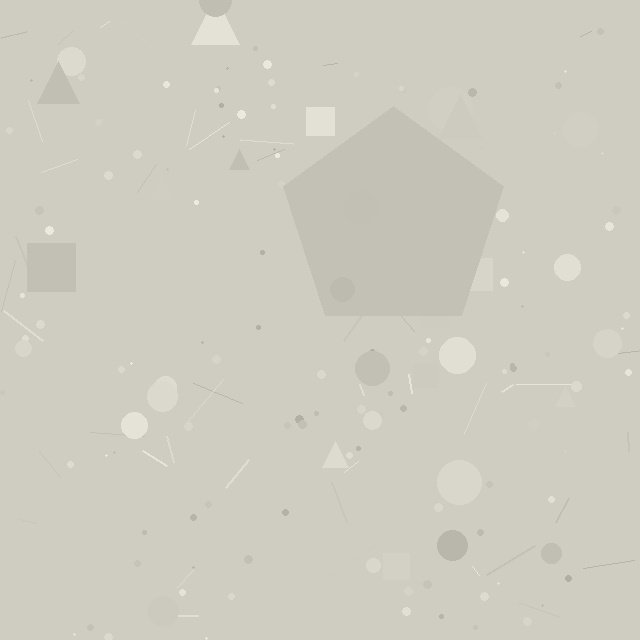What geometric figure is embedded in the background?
A pentagon is embedded in the background.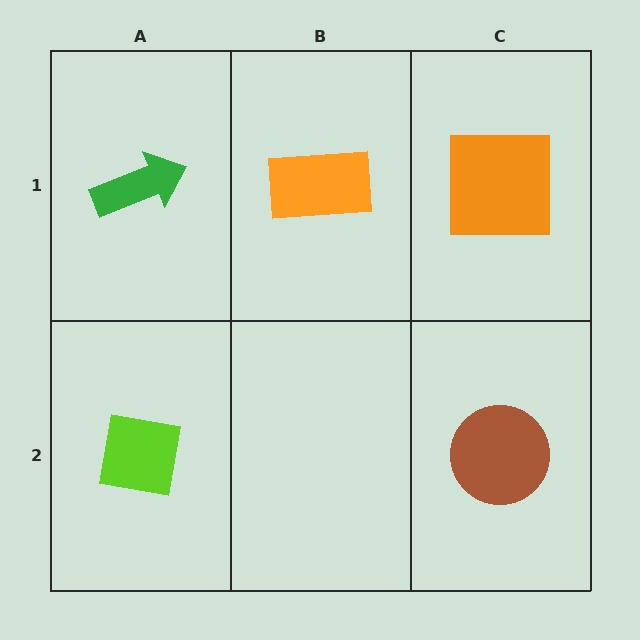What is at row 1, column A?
A green arrow.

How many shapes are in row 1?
3 shapes.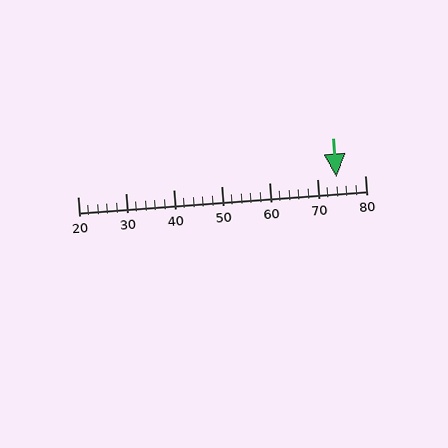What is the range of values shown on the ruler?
The ruler shows values from 20 to 80.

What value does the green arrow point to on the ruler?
The green arrow points to approximately 74.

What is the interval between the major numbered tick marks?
The major tick marks are spaced 10 units apart.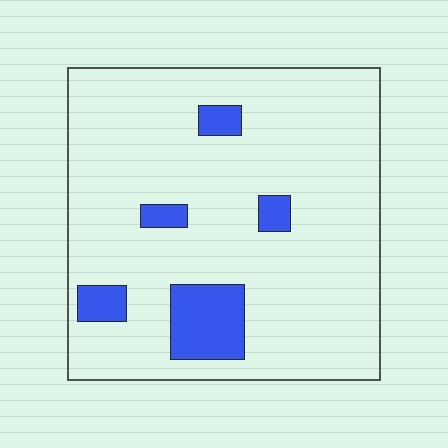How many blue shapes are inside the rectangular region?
5.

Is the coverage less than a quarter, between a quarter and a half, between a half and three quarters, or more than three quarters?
Less than a quarter.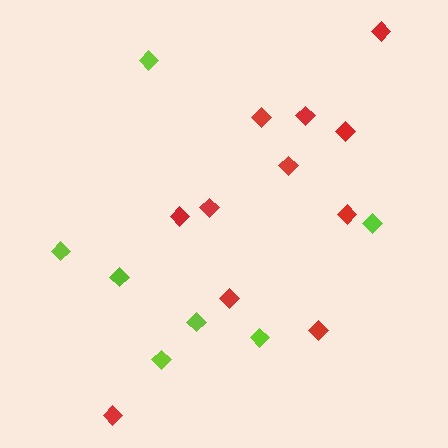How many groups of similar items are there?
There are 2 groups: one group of lime diamonds (7) and one group of red diamonds (11).